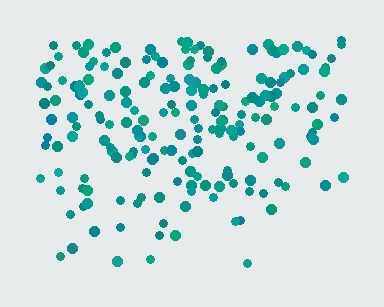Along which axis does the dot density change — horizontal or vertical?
Vertical.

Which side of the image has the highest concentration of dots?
The top.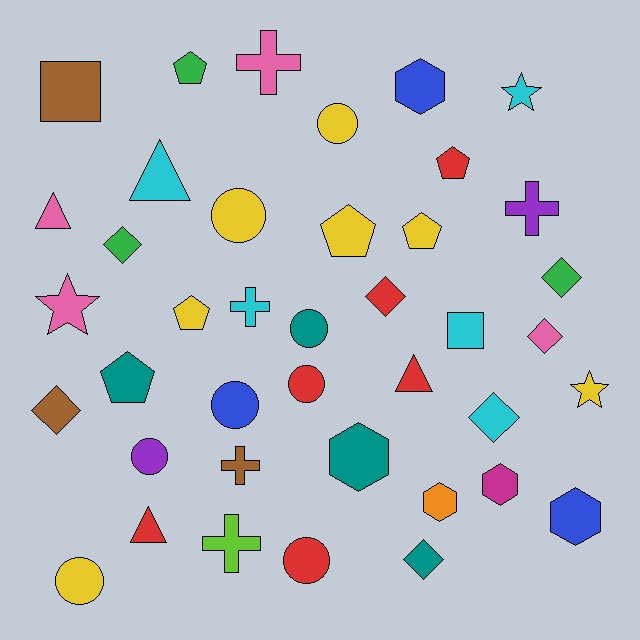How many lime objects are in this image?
There is 1 lime object.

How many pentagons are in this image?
There are 6 pentagons.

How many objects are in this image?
There are 40 objects.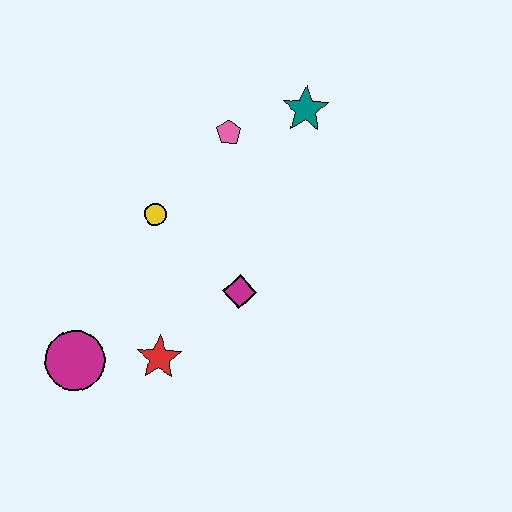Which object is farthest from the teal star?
The magenta circle is farthest from the teal star.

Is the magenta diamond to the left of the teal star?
Yes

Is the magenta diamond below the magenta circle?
No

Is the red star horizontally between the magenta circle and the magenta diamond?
Yes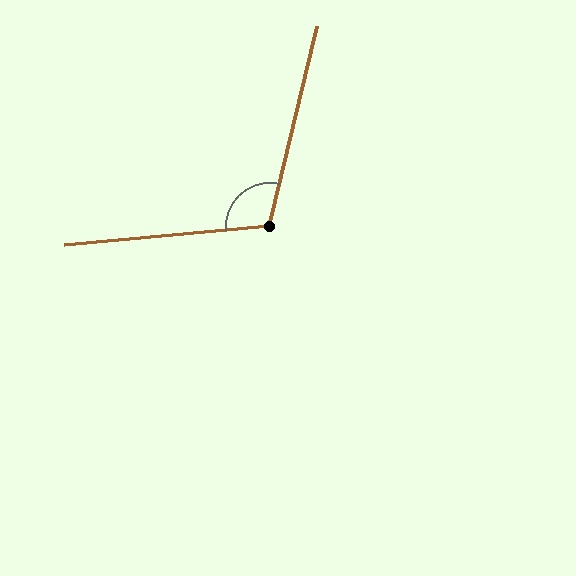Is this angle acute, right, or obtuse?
It is obtuse.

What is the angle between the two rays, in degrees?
Approximately 109 degrees.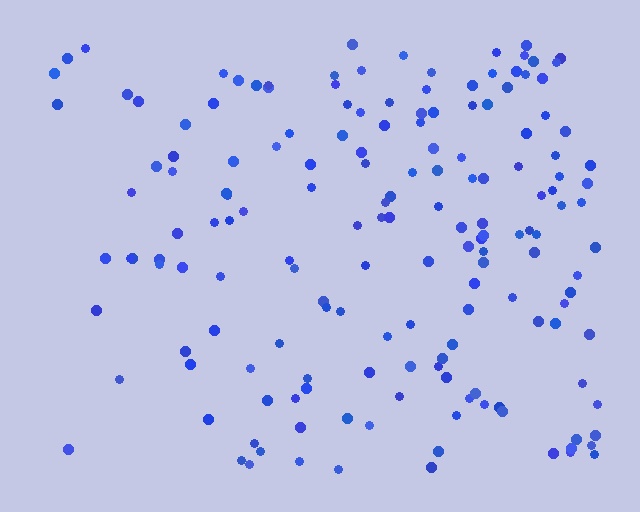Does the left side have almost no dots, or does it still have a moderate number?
Still a moderate number, just noticeably fewer than the right.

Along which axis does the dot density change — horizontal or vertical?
Horizontal.